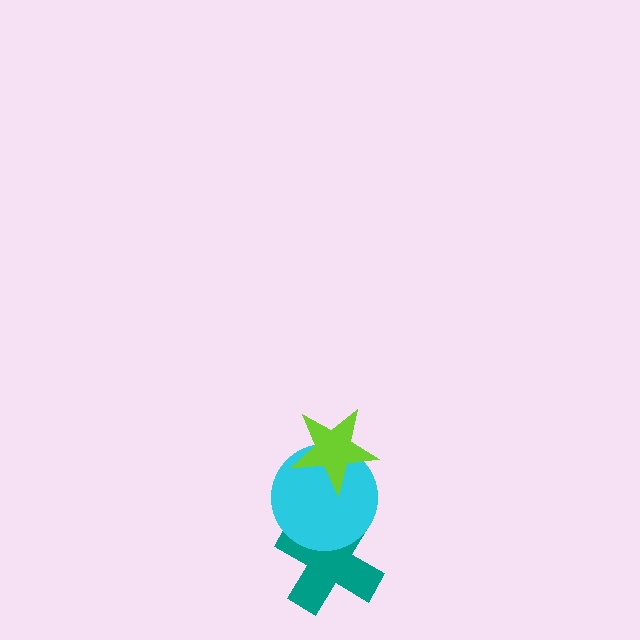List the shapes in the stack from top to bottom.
From top to bottom: the lime star, the cyan circle, the teal cross.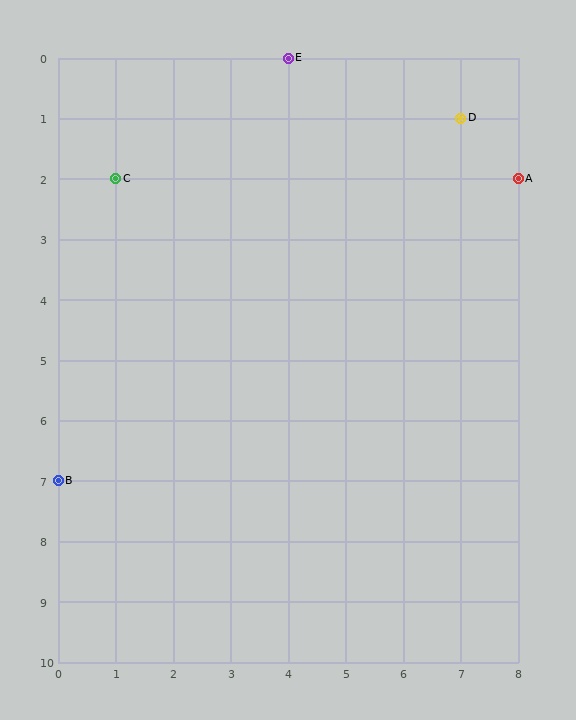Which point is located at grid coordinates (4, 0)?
Point E is at (4, 0).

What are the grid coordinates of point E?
Point E is at grid coordinates (4, 0).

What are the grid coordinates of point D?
Point D is at grid coordinates (7, 1).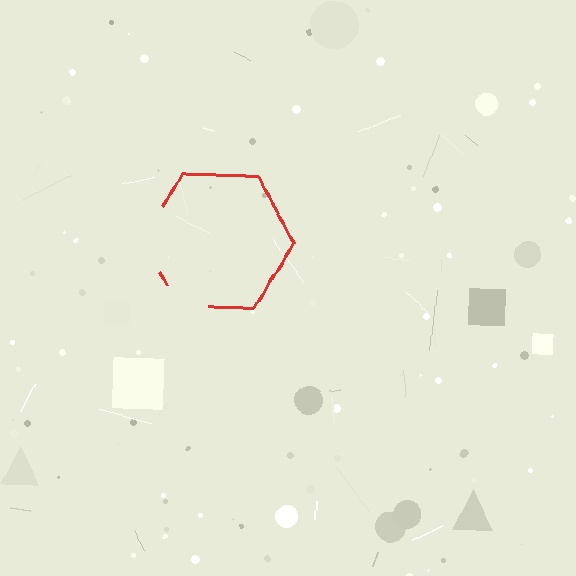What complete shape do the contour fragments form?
The contour fragments form a hexagon.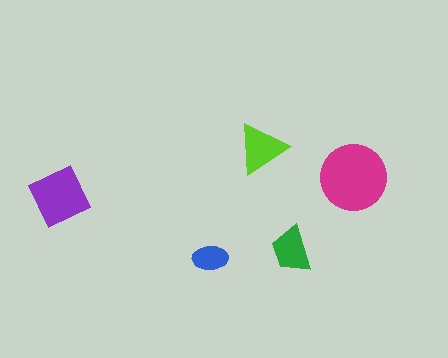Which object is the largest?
The magenta circle.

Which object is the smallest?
The blue ellipse.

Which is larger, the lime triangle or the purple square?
The purple square.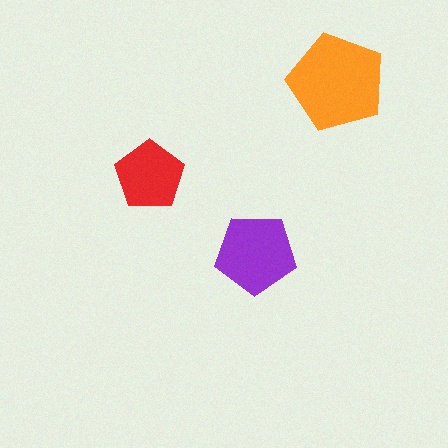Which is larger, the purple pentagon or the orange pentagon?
The orange one.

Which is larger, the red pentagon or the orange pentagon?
The orange one.